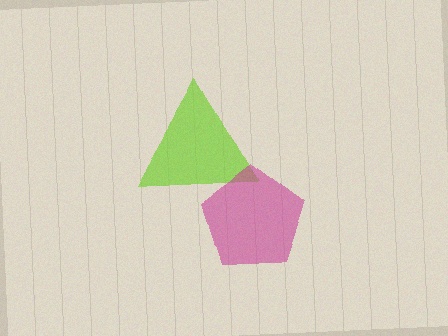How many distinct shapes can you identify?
There are 2 distinct shapes: a lime triangle, a magenta pentagon.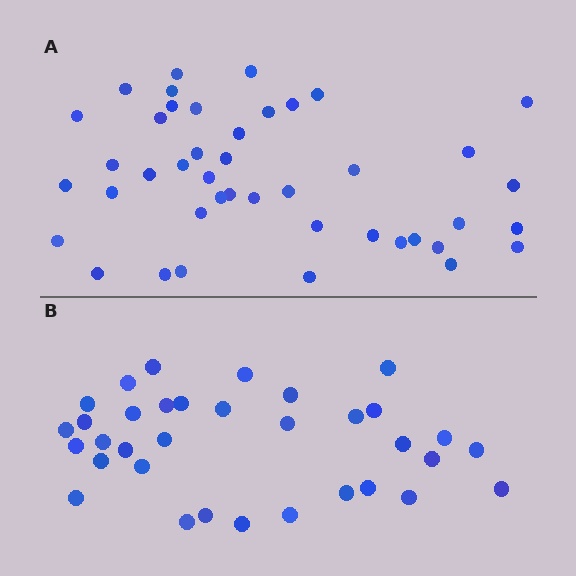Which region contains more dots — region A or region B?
Region A (the top region) has more dots.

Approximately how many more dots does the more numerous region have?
Region A has roughly 8 or so more dots than region B.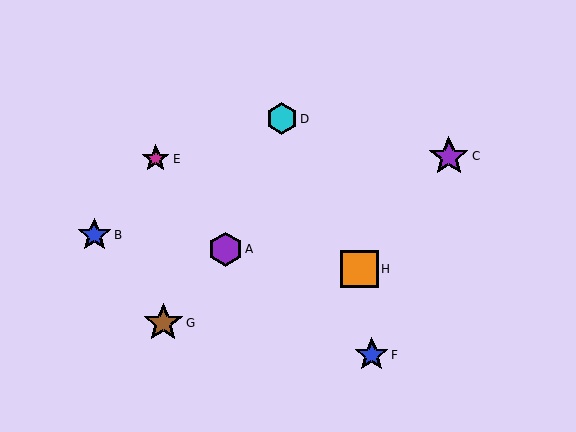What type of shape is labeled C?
Shape C is a purple star.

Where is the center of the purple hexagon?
The center of the purple hexagon is at (225, 249).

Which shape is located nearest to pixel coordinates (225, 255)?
The purple hexagon (labeled A) at (225, 249) is nearest to that location.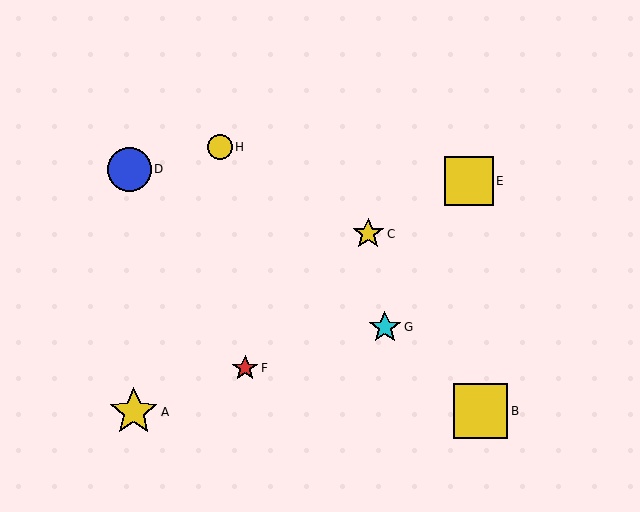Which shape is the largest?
The yellow square (labeled B) is the largest.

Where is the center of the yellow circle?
The center of the yellow circle is at (220, 147).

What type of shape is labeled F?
Shape F is a red star.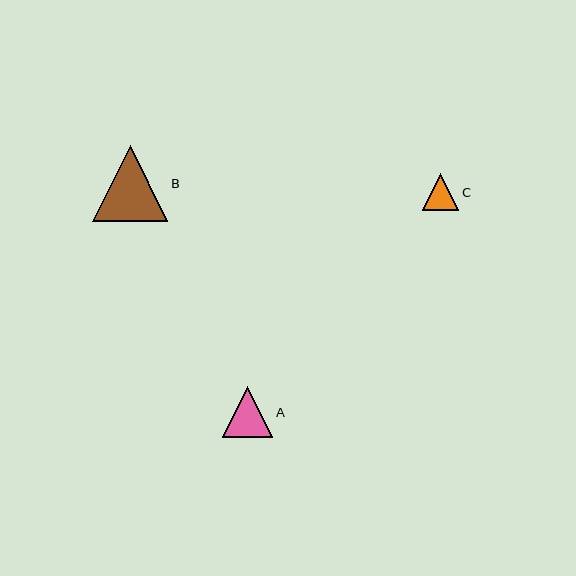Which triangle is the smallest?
Triangle C is the smallest with a size of approximately 37 pixels.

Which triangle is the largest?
Triangle B is the largest with a size of approximately 76 pixels.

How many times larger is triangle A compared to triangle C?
Triangle A is approximately 1.4 times the size of triangle C.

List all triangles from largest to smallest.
From largest to smallest: B, A, C.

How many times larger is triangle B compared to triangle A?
Triangle B is approximately 1.5 times the size of triangle A.